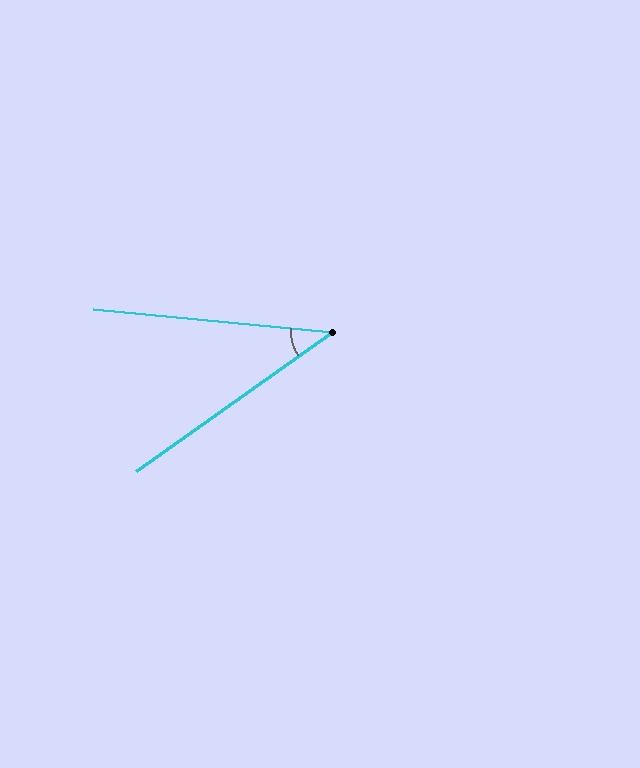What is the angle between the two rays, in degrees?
Approximately 41 degrees.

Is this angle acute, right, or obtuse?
It is acute.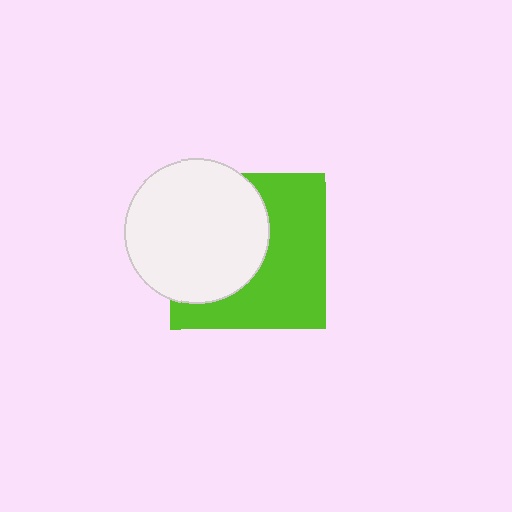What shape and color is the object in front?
The object in front is a white circle.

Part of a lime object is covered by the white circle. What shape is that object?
It is a square.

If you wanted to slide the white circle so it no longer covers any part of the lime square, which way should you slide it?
Slide it left — that is the most direct way to separate the two shapes.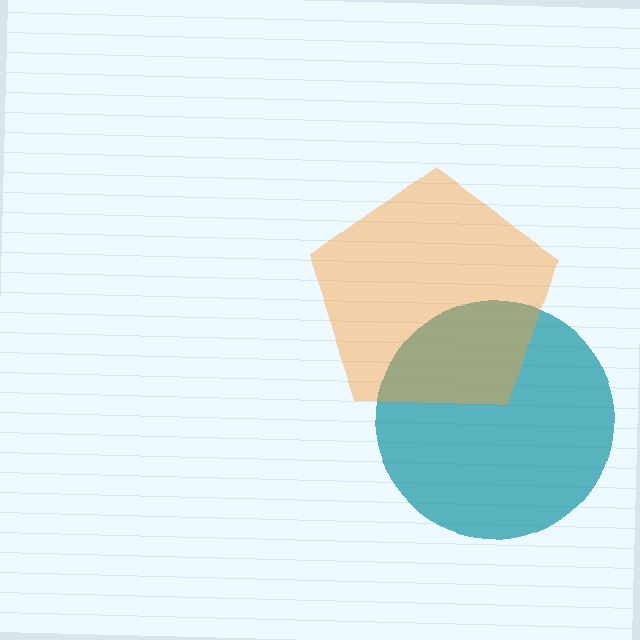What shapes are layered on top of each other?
The layered shapes are: a teal circle, an orange pentagon.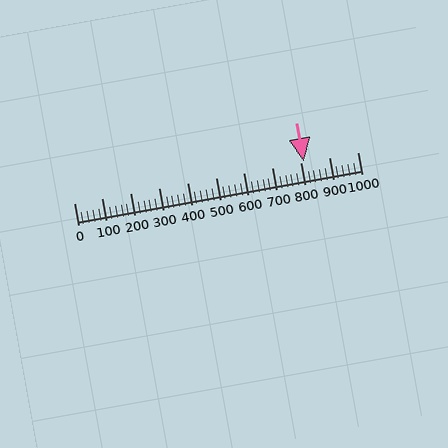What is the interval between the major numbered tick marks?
The major tick marks are spaced 100 units apart.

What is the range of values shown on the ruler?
The ruler shows values from 0 to 1000.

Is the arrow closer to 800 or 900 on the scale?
The arrow is closer to 800.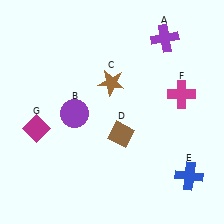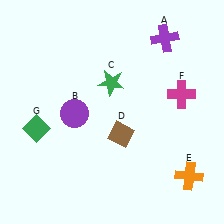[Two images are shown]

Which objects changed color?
C changed from brown to green. E changed from blue to orange. G changed from magenta to green.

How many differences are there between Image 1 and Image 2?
There are 3 differences between the two images.